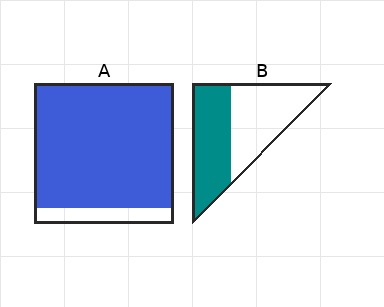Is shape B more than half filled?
Roughly half.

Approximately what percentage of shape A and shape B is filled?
A is approximately 90% and B is approximately 50%.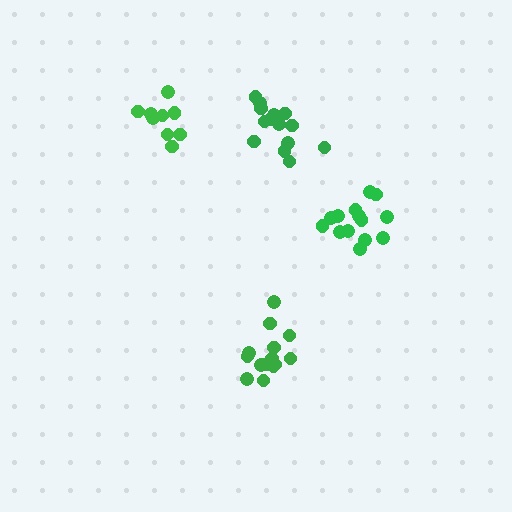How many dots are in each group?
Group 1: 14 dots, Group 2: 15 dots, Group 3: 14 dots, Group 4: 9 dots (52 total).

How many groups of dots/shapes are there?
There are 4 groups.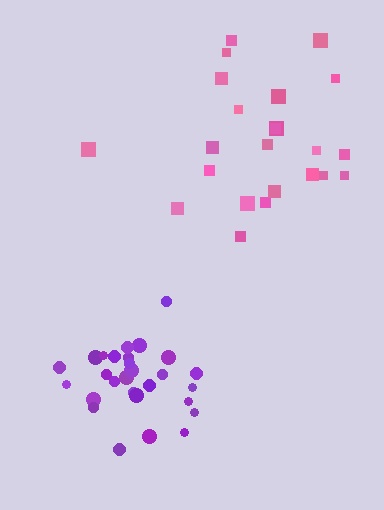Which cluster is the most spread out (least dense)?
Pink.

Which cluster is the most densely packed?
Purple.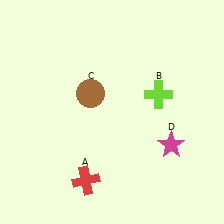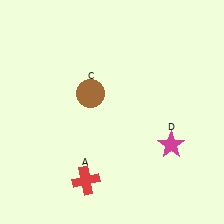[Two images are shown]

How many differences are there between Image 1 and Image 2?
There is 1 difference between the two images.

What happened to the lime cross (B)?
The lime cross (B) was removed in Image 2. It was in the top-right area of Image 1.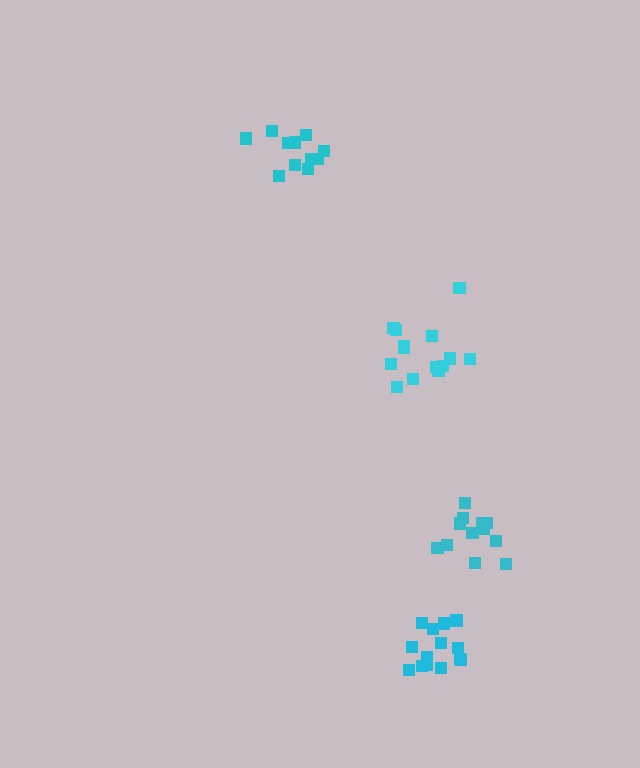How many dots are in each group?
Group 1: 11 dots, Group 2: 14 dots, Group 3: 14 dots, Group 4: 12 dots (51 total).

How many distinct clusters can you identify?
There are 4 distinct clusters.